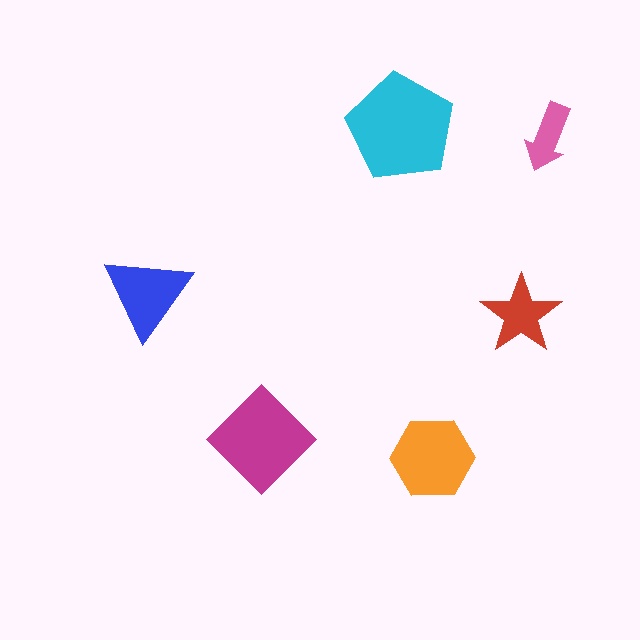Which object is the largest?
The cyan pentagon.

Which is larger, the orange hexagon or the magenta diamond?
The magenta diamond.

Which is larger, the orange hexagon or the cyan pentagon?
The cyan pentagon.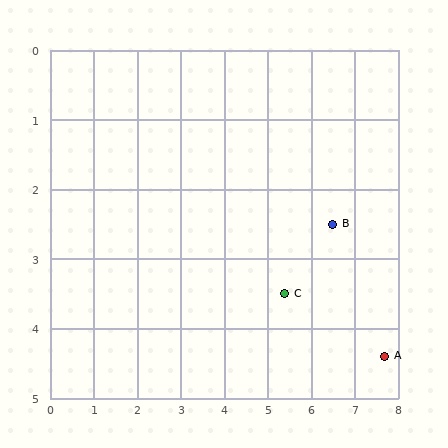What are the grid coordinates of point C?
Point C is at approximately (5.4, 3.5).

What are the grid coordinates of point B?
Point B is at approximately (6.5, 2.5).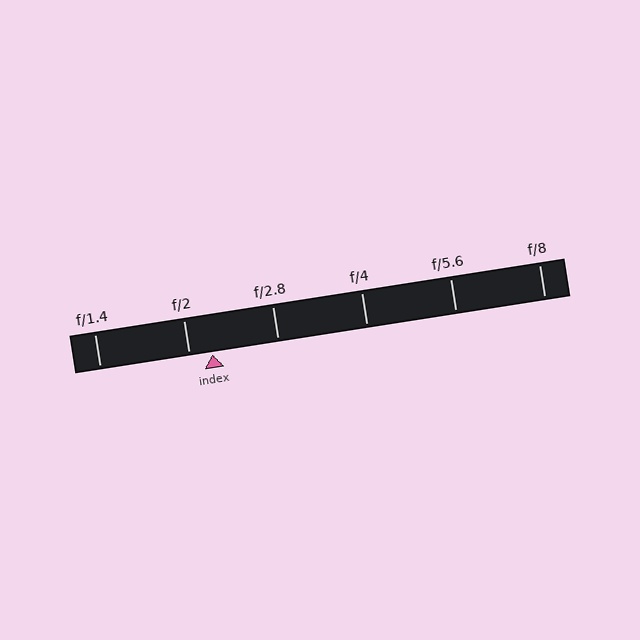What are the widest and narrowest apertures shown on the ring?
The widest aperture shown is f/1.4 and the narrowest is f/8.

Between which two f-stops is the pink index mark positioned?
The index mark is between f/2 and f/2.8.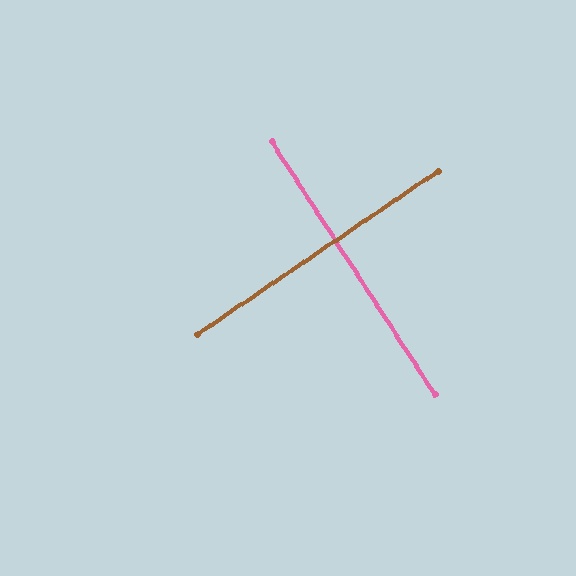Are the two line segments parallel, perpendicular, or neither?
Perpendicular — they meet at approximately 89°.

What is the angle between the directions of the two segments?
Approximately 89 degrees.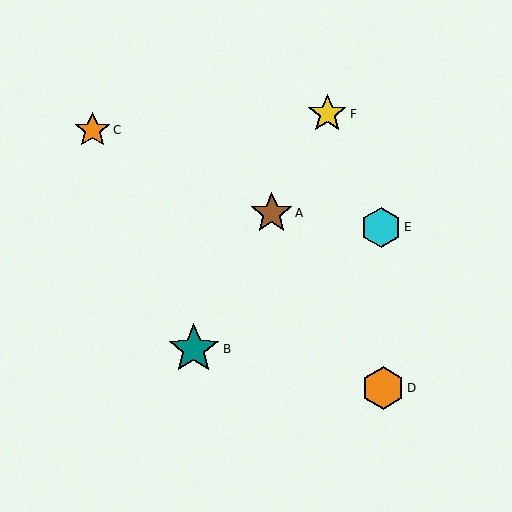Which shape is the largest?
The teal star (labeled B) is the largest.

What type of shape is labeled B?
Shape B is a teal star.